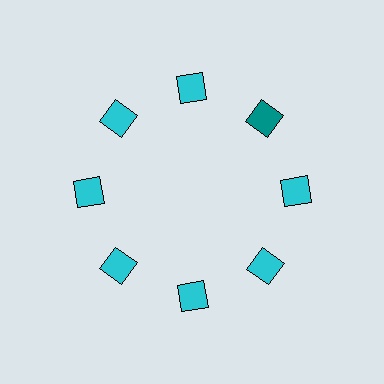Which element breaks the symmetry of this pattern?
The teal square at roughly the 2 o'clock position breaks the symmetry. All other shapes are cyan squares.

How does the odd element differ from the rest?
It has a different color: teal instead of cyan.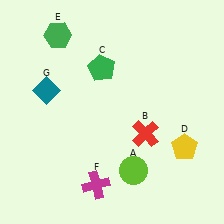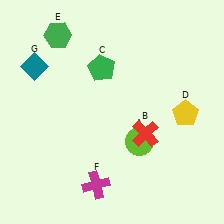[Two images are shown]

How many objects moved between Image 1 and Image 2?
3 objects moved between the two images.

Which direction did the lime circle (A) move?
The lime circle (A) moved up.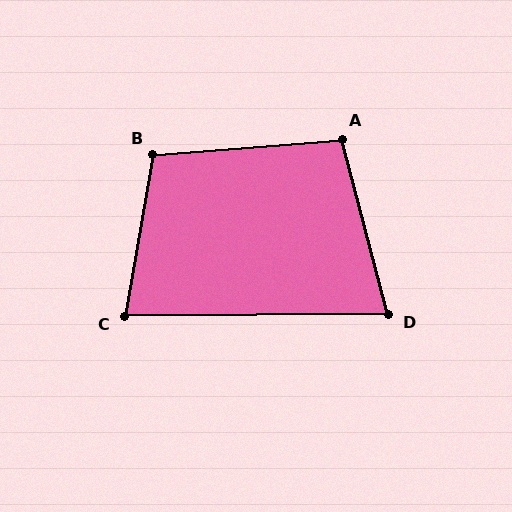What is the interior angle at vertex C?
Approximately 80 degrees (acute).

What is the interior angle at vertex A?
Approximately 100 degrees (obtuse).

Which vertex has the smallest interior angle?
D, at approximately 75 degrees.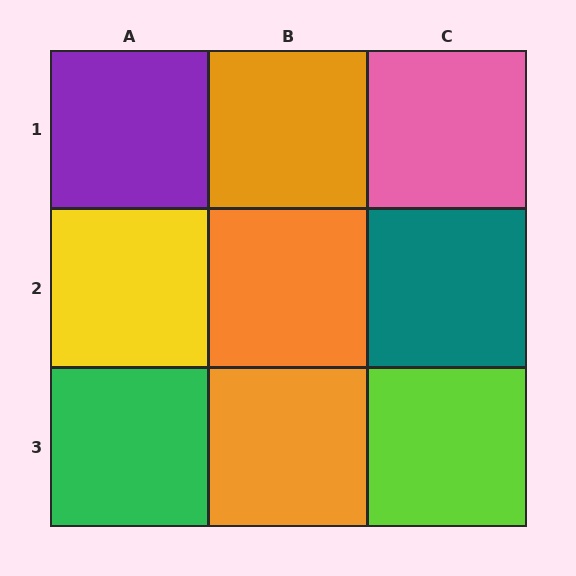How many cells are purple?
1 cell is purple.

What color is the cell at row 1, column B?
Orange.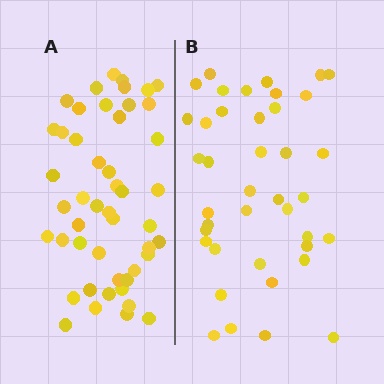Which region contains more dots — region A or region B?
Region A (the left region) has more dots.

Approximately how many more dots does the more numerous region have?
Region A has roughly 8 or so more dots than region B.